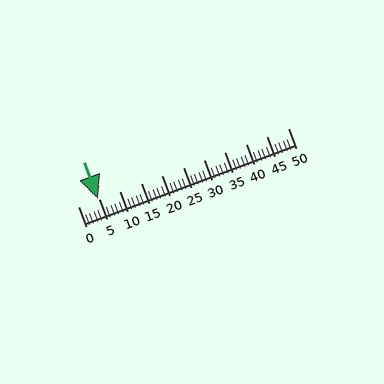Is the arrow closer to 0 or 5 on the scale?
The arrow is closer to 5.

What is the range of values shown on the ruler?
The ruler shows values from 0 to 50.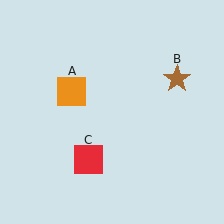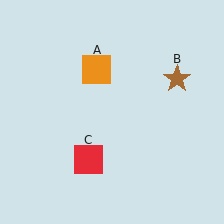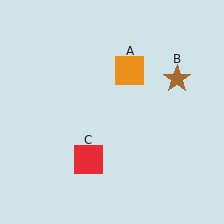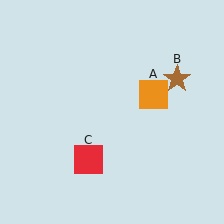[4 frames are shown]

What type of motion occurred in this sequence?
The orange square (object A) rotated clockwise around the center of the scene.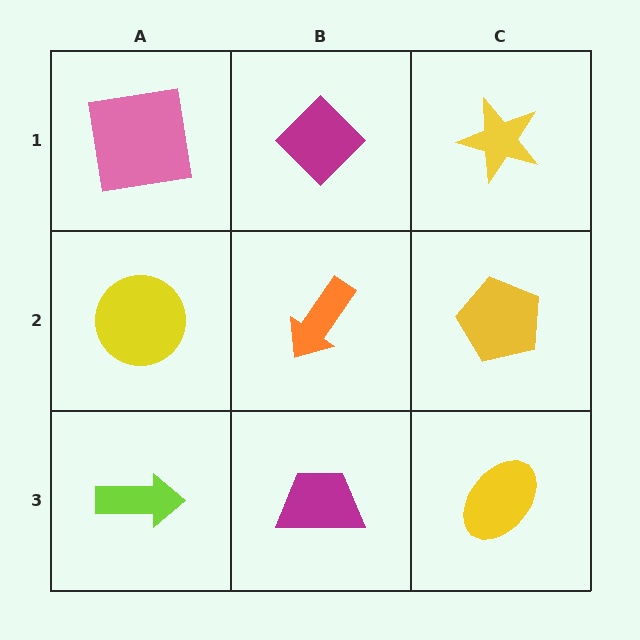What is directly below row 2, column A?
A lime arrow.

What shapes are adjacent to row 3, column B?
An orange arrow (row 2, column B), a lime arrow (row 3, column A), a yellow ellipse (row 3, column C).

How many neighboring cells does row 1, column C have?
2.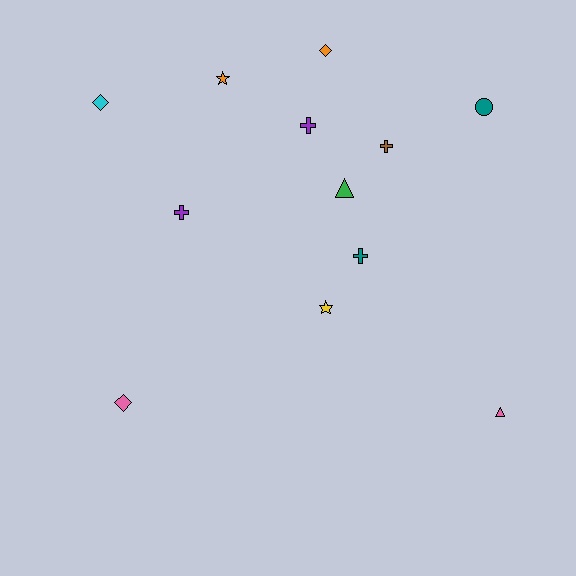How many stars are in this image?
There are 2 stars.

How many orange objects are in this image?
There are 2 orange objects.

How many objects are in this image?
There are 12 objects.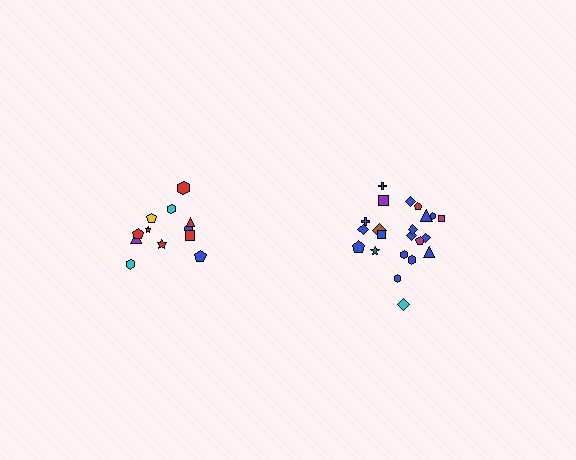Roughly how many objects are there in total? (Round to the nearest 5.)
Roughly 35 objects in total.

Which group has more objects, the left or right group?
The right group.